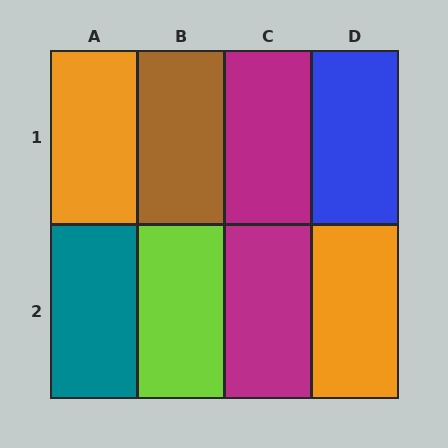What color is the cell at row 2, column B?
Lime.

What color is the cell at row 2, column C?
Magenta.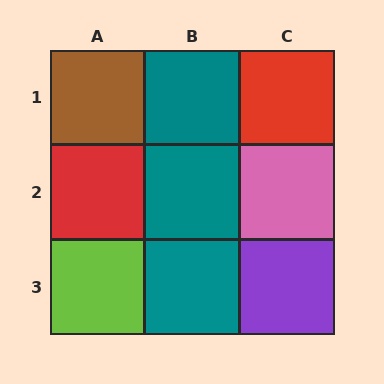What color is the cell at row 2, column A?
Red.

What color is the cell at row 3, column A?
Lime.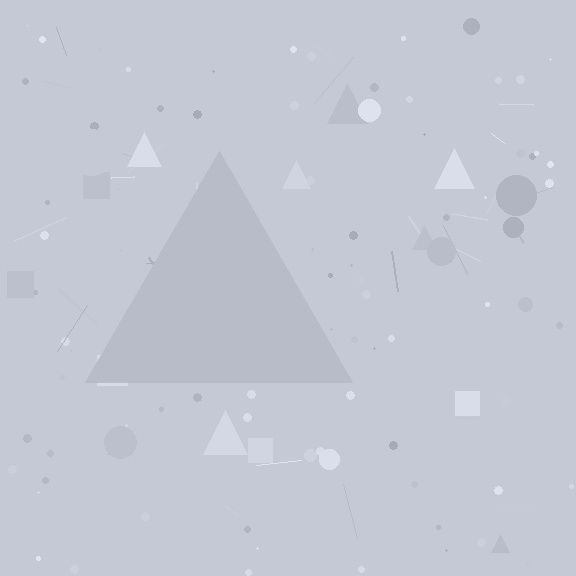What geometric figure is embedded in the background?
A triangle is embedded in the background.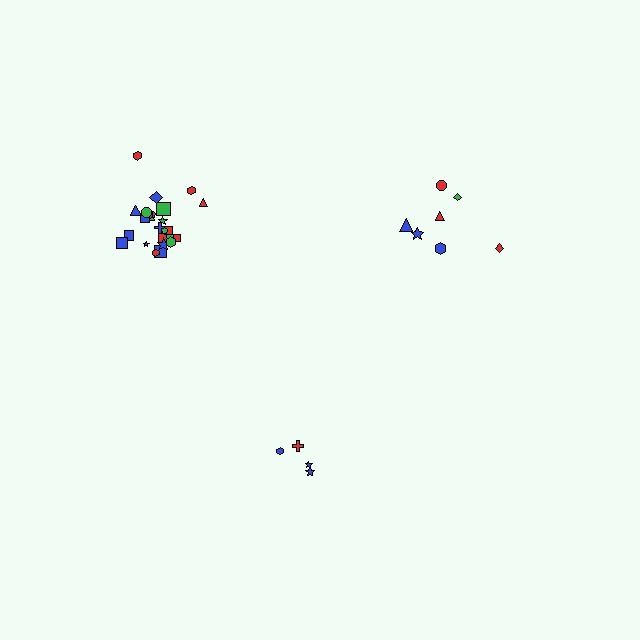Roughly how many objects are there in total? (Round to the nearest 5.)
Roughly 35 objects in total.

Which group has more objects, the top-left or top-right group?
The top-left group.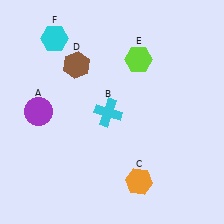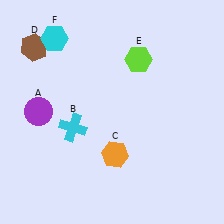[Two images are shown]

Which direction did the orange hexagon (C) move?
The orange hexagon (C) moved up.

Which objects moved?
The objects that moved are: the cyan cross (B), the orange hexagon (C), the brown hexagon (D).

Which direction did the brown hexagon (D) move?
The brown hexagon (D) moved left.